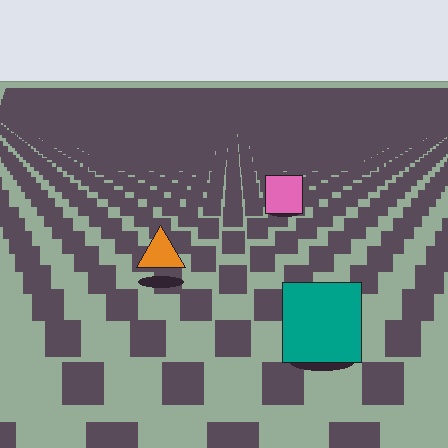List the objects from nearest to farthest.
From nearest to farthest: the teal square, the orange triangle, the pink square.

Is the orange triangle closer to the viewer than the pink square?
Yes. The orange triangle is closer — you can tell from the texture gradient: the ground texture is coarser near it.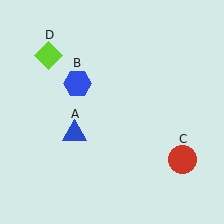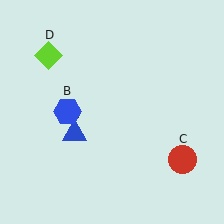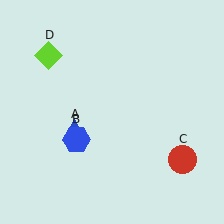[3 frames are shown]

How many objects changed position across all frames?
1 object changed position: blue hexagon (object B).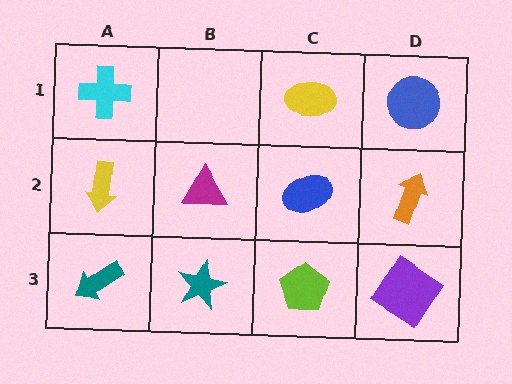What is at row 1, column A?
A cyan cross.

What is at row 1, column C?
A yellow ellipse.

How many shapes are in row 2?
4 shapes.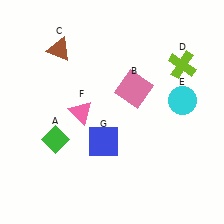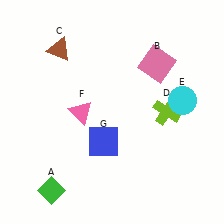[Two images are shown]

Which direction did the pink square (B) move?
The pink square (B) moved up.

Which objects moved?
The objects that moved are: the green diamond (A), the pink square (B), the lime cross (D).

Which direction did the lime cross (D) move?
The lime cross (D) moved down.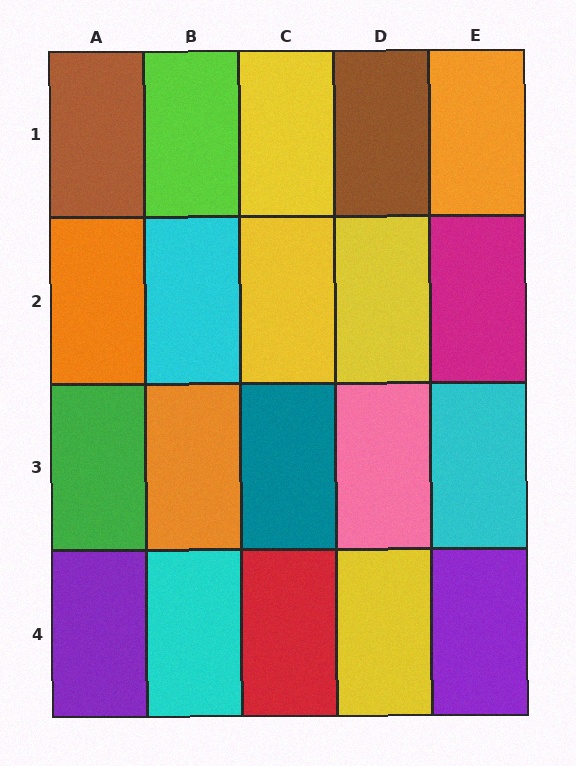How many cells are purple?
2 cells are purple.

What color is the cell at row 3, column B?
Orange.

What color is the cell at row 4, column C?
Red.